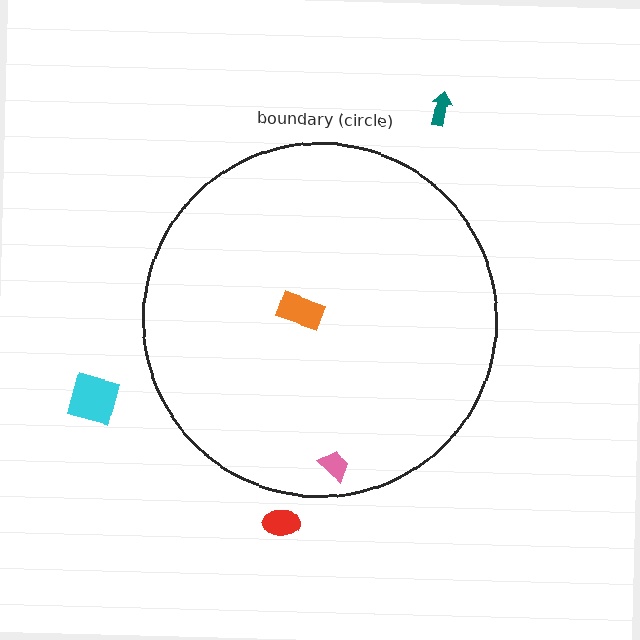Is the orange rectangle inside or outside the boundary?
Inside.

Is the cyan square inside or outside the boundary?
Outside.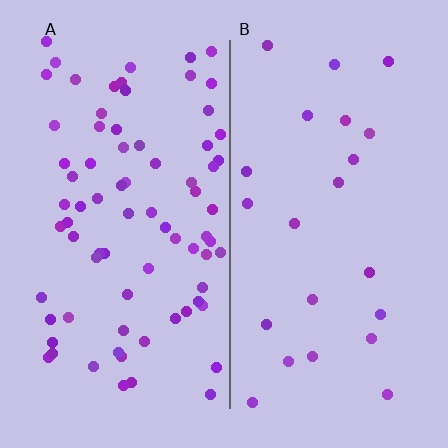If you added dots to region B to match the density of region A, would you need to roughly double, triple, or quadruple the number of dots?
Approximately triple.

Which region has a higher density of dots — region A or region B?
A (the left).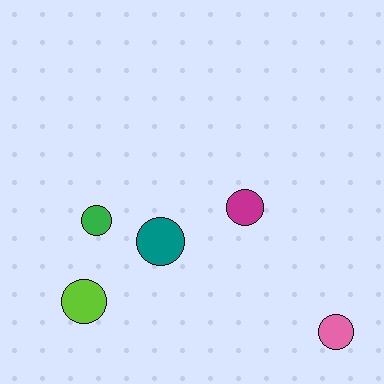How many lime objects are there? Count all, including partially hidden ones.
There is 1 lime object.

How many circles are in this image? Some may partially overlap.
There are 5 circles.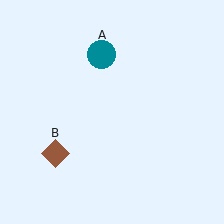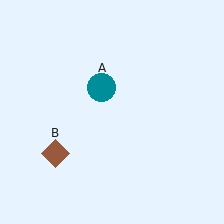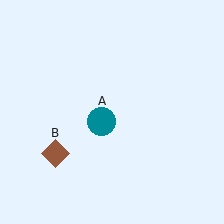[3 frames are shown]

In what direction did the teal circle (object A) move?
The teal circle (object A) moved down.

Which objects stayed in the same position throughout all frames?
Brown diamond (object B) remained stationary.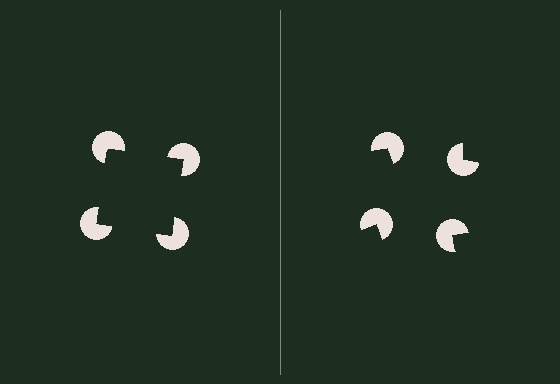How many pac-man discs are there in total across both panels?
8 — 4 on each side.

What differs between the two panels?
The pac-man discs are positioned identically on both sides; only the wedge orientations differ. On the left they align to a square; on the right they are misaligned.